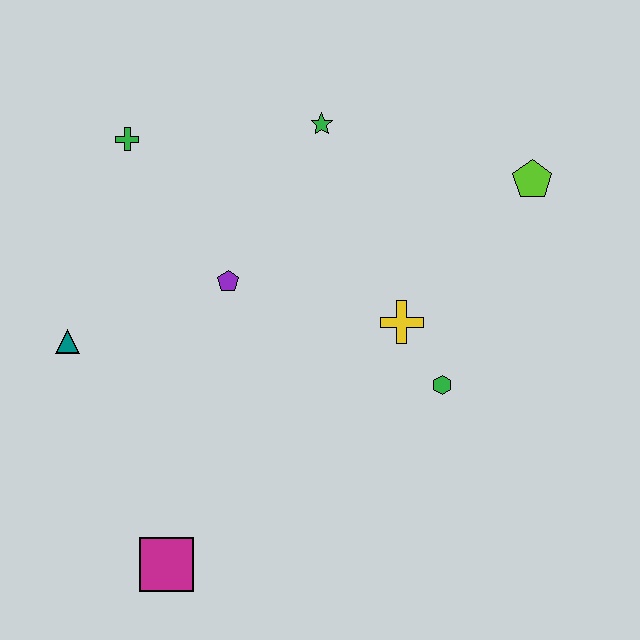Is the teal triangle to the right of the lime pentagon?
No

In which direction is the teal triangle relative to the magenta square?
The teal triangle is above the magenta square.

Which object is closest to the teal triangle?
The purple pentagon is closest to the teal triangle.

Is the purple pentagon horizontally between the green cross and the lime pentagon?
Yes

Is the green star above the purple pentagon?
Yes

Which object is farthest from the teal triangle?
The lime pentagon is farthest from the teal triangle.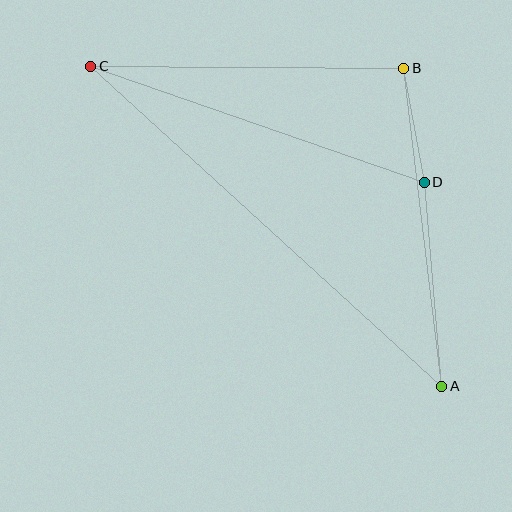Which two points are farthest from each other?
Points A and C are farthest from each other.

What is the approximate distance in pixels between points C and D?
The distance between C and D is approximately 353 pixels.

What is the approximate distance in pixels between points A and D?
The distance between A and D is approximately 205 pixels.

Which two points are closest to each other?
Points B and D are closest to each other.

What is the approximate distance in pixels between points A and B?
The distance between A and B is approximately 320 pixels.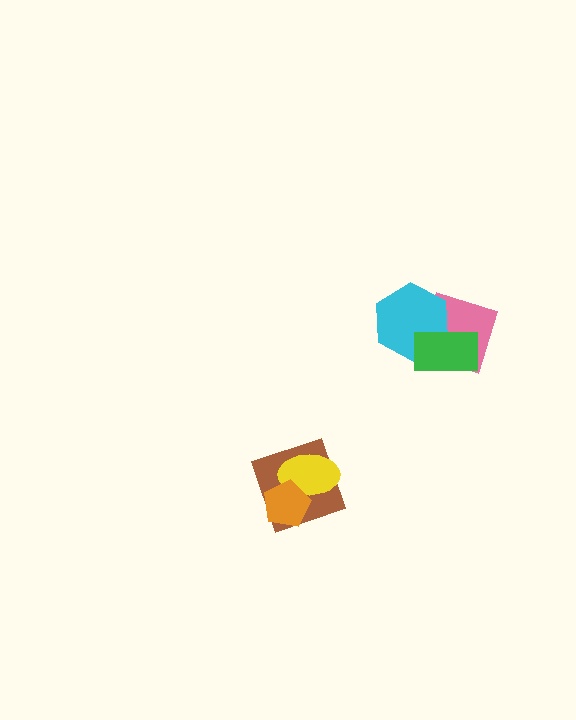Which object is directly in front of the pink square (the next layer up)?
The cyan hexagon is directly in front of the pink square.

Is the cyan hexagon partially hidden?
Yes, it is partially covered by another shape.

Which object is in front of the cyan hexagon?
The green rectangle is in front of the cyan hexagon.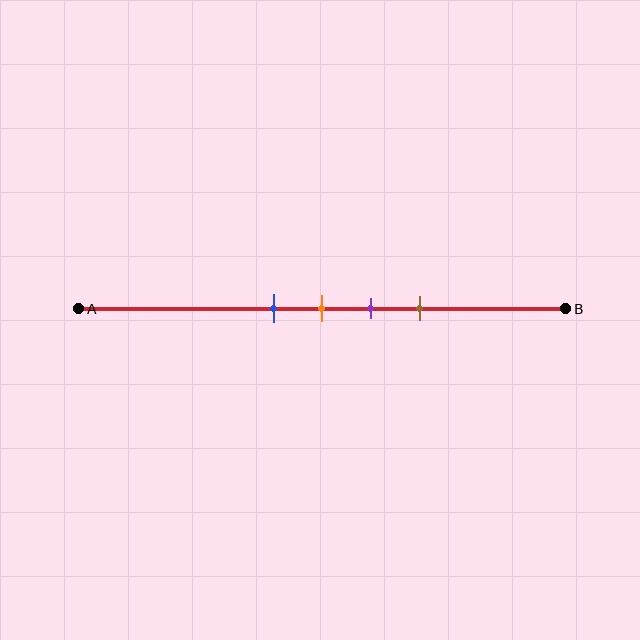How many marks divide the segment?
There are 4 marks dividing the segment.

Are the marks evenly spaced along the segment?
Yes, the marks are approximately evenly spaced.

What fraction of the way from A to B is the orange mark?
The orange mark is approximately 50% (0.5) of the way from A to B.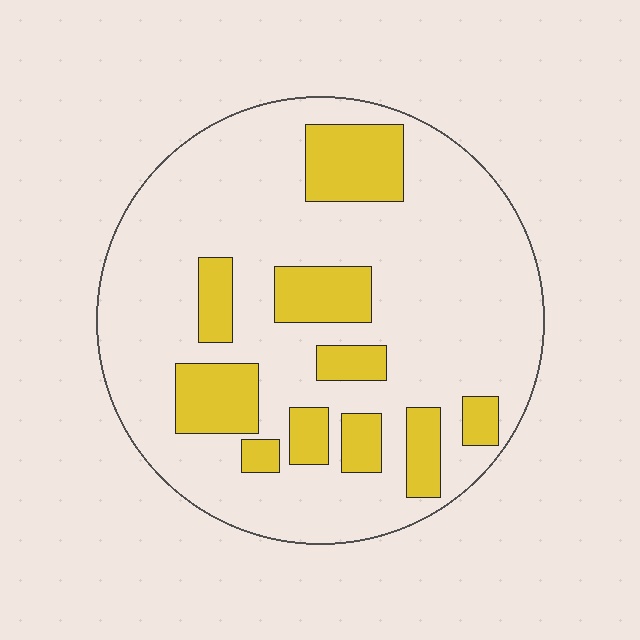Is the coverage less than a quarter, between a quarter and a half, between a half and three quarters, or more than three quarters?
Less than a quarter.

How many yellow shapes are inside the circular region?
10.